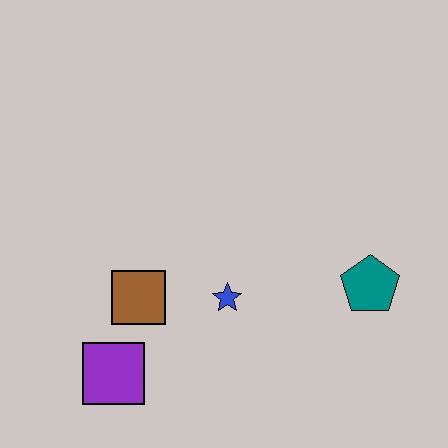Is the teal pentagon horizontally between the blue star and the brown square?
No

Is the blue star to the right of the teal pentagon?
No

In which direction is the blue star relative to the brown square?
The blue star is to the right of the brown square.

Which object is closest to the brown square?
The purple square is closest to the brown square.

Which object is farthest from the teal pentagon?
The purple square is farthest from the teal pentagon.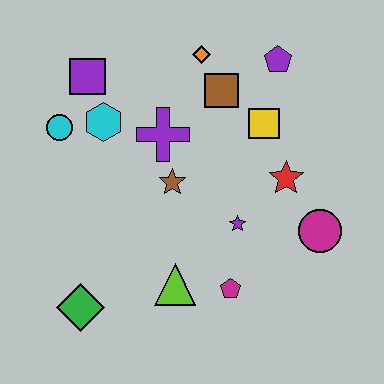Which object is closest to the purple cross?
The brown star is closest to the purple cross.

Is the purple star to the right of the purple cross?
Yes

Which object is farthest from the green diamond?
The purple pentagon is farthest from the green diamond.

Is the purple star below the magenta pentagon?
No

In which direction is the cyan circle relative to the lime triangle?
The cyan circle is above the lime triangle.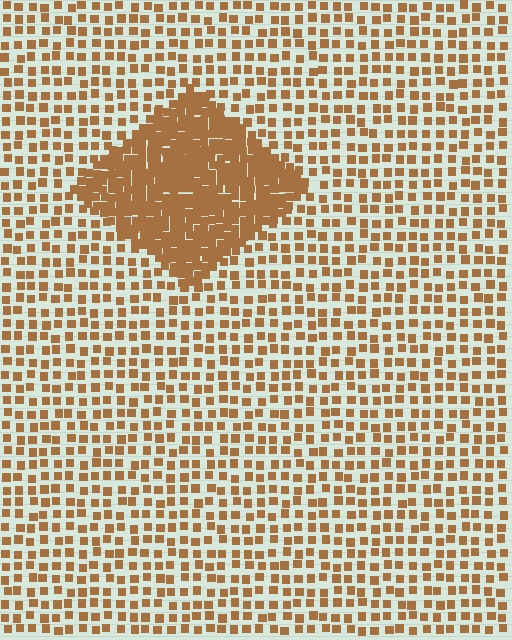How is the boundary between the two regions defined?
The boundary is defined by a change in element density (approximately 2.7x ratio). All elements are the same color, size, and shape.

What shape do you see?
I see a diamond.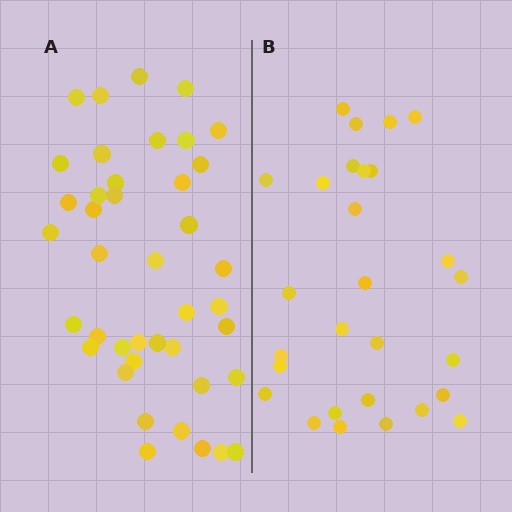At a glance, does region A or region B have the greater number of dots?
Region A (the left region) has more dots.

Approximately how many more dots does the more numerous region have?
Region A has approximately 15 more dots than region B.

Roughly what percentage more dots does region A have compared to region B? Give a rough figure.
About 45% more.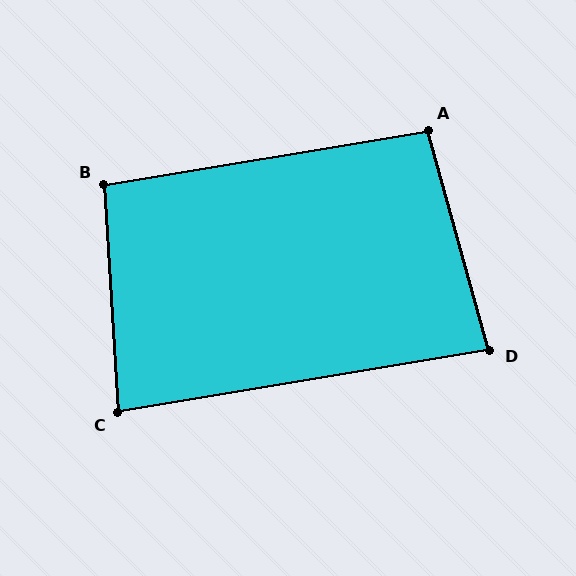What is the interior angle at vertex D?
Approximately 84 degrees (acute).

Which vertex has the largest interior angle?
A, at approximately 96 degrees.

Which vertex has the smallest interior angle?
C, at approximately 84 degrees.